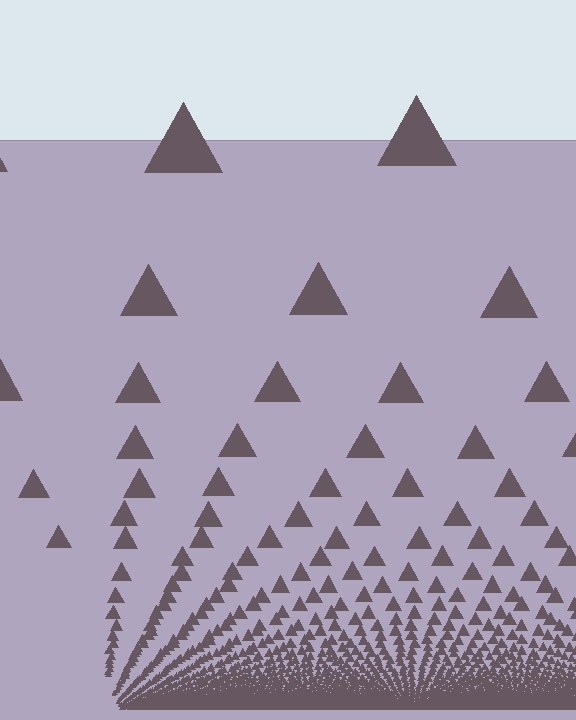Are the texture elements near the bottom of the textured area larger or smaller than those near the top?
Smaller. The gradient is inverted — elements near the bottom are smaller and denser.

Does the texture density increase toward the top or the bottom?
Density increases toward the bottom.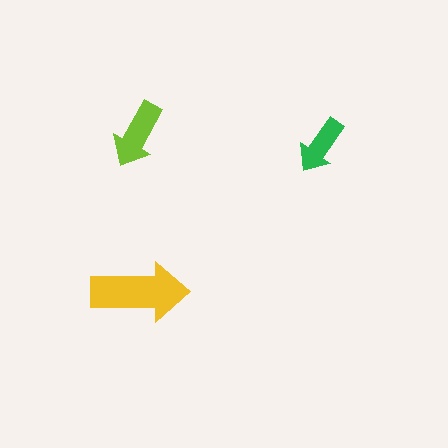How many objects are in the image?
There are 3 objects in the image.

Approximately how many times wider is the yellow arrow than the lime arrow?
About 1.5 times wider.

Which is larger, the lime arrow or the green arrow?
The lime one.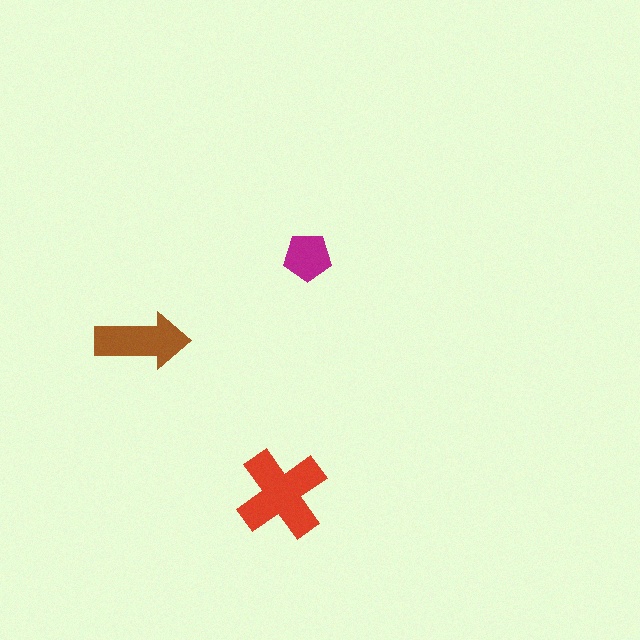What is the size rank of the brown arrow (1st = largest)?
2nd.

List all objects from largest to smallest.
The red cross, the brown arrow, the magenta pentagon.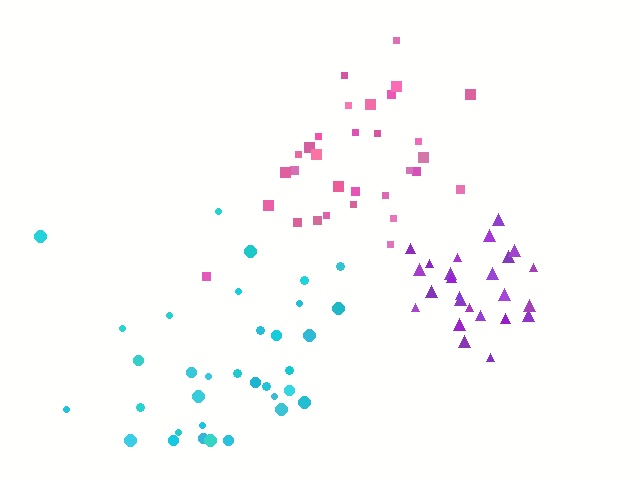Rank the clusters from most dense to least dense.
purple, pink, cyan.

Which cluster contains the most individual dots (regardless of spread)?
Cyan (34).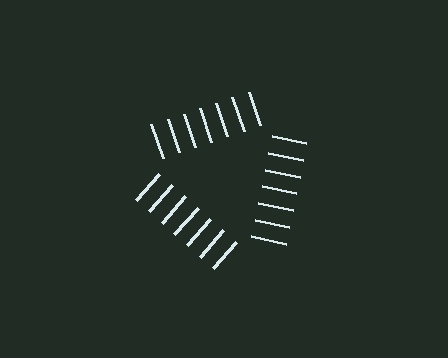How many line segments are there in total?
21 — 7 along each of the 3 edges.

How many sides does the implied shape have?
3 sides — the line-ends trace a triangle.